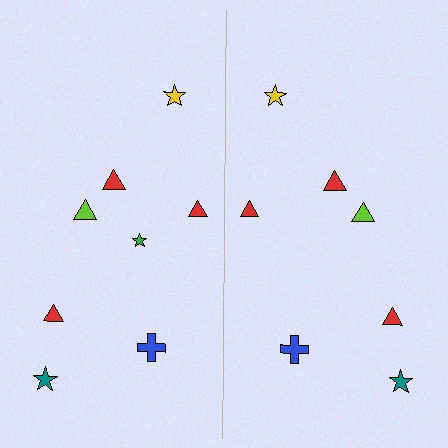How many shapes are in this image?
There are 15 shapes in this image.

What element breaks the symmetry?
A green star is missing from the right side.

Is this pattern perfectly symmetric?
No, the pattern is not perfectly symmetric. A green star is missing from the right side.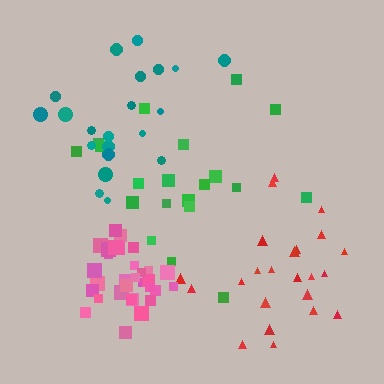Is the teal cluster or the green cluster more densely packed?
Teal.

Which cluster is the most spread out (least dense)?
Green.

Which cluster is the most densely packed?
Pink.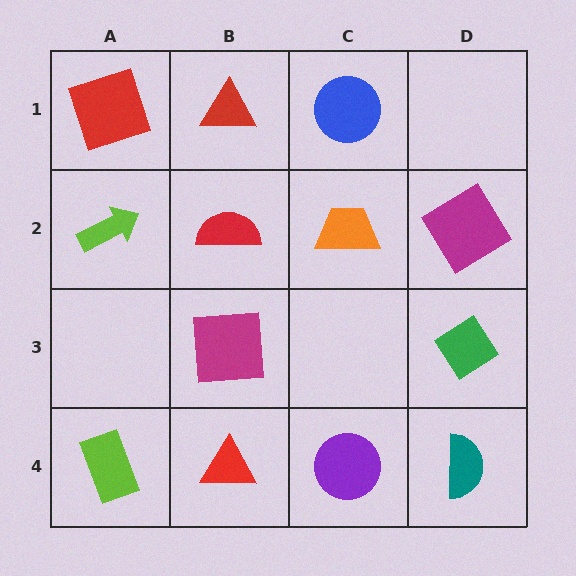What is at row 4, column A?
A lime rectangle.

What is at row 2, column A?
A lime arrow.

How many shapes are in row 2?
4 shapes.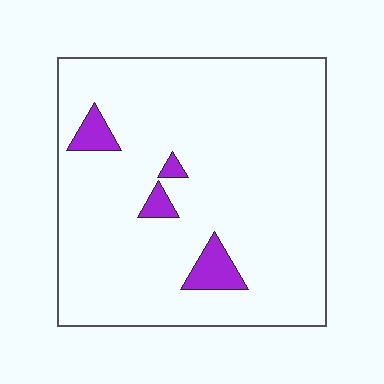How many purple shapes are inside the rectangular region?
4.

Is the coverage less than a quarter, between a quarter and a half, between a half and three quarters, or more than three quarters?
Less than a quarter.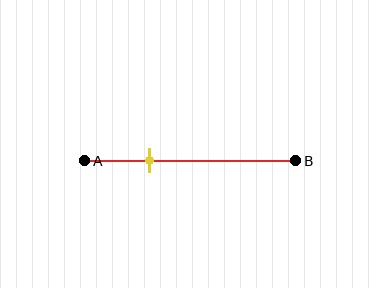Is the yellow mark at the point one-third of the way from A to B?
Yes, the mark is approximately at the one-third point.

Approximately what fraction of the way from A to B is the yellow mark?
The yellow mark is approximately 30% of the way from A to B.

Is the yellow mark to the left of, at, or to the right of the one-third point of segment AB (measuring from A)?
The yellow mark is approximately at the one-third point of segment AB.